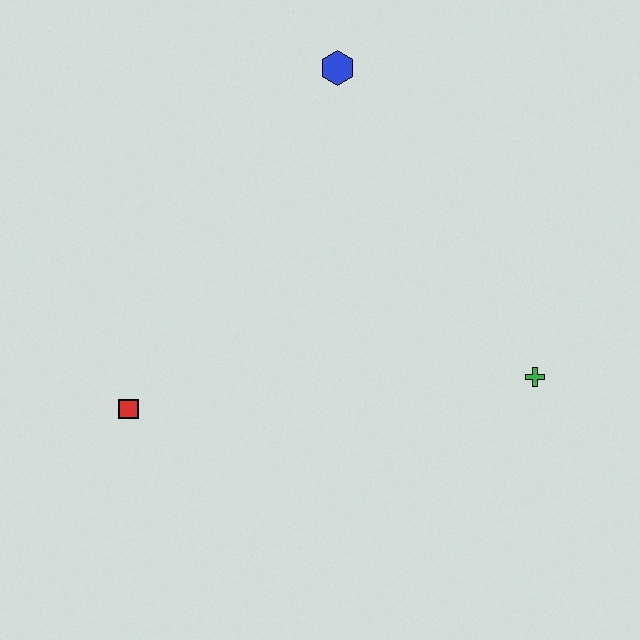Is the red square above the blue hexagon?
No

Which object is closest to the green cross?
The blue hexagon is closest to the green cross.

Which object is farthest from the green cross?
The red square is farthest from the green cross.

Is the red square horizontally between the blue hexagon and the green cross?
No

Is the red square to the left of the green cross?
Yes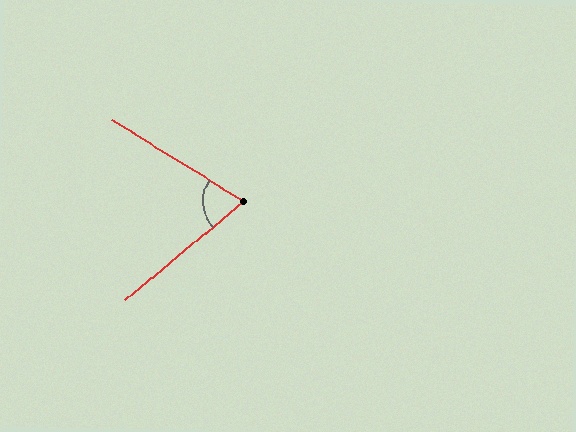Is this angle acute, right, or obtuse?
It is acute.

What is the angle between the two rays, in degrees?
Approximately 72 degrees.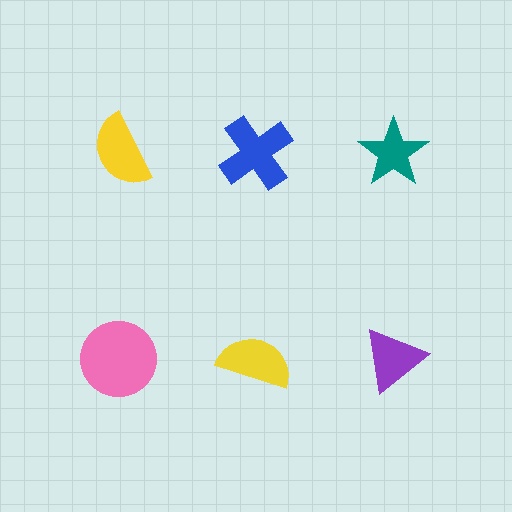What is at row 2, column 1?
A pink circle.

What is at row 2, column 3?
A purple triangle.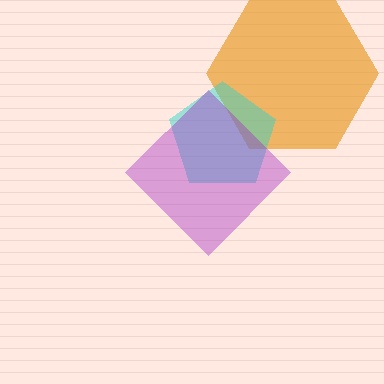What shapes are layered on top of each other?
The layered shapes are: an orange hexagon, a cyan pentagon, a purple diamond.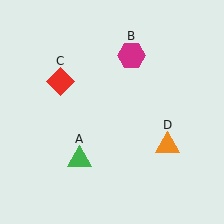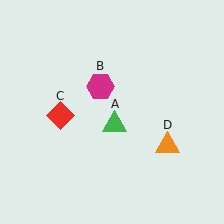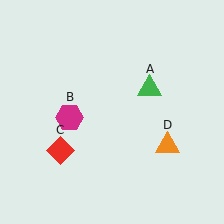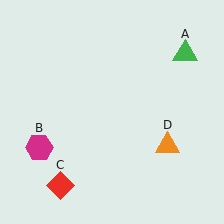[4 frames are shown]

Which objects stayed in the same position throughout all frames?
Orange triangle (object D) remained stationary.